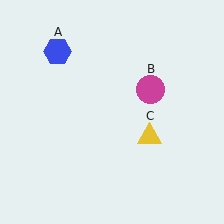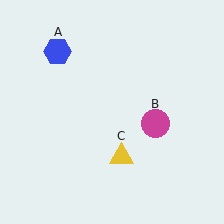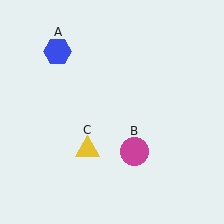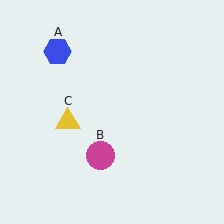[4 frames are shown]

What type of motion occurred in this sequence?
The magenta circle (object B), yellow triangle (object C) rotated clockwise around the center of the scene.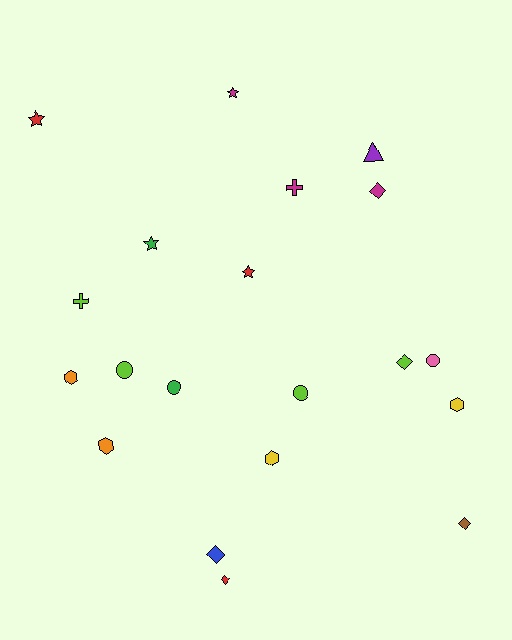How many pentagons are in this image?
There are no pentagons.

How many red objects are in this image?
There are 3 red objects.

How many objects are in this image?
There are 20 objects.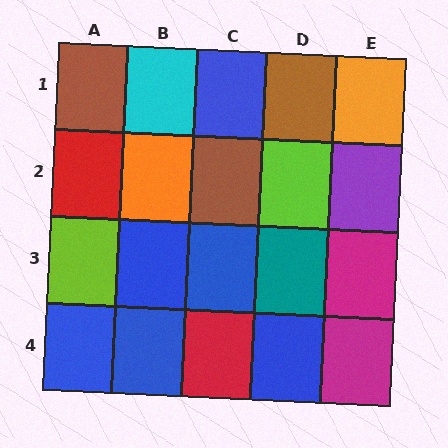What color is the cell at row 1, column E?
Orange.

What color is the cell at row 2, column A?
Red.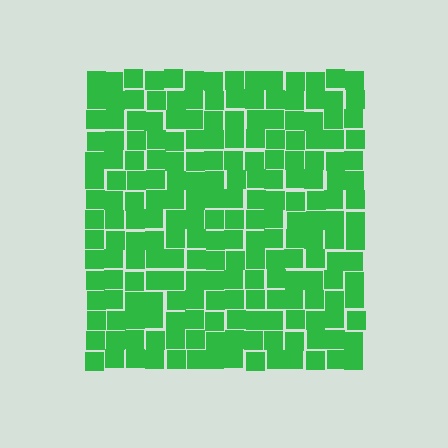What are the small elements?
The small elements are squares.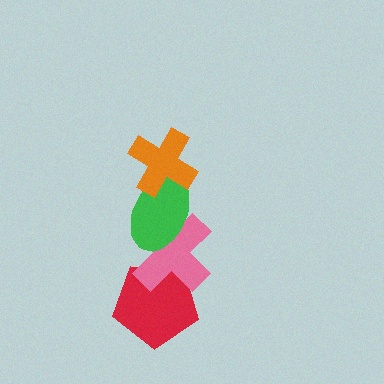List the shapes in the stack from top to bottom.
From top to bottom: the orange cross, the green ellipse, the pink cross, the red pentagon.